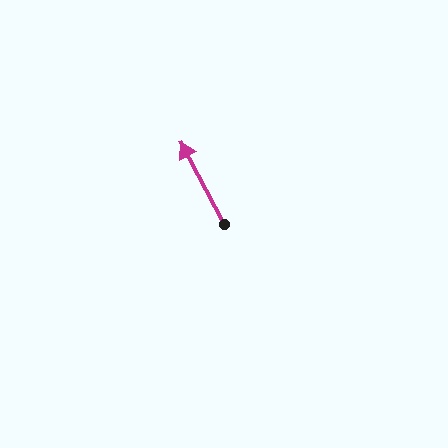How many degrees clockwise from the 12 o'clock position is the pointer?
Approximately 332 degrees.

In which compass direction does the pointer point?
Northwest.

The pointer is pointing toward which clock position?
Roughly 11 o'clock.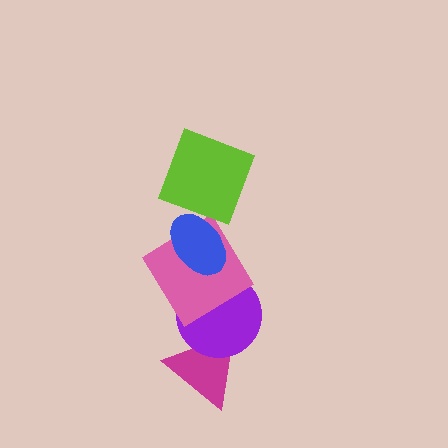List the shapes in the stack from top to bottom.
From top to bottom: the lime square, the blue ellipse, the pink diamond, the purple circle, the magenta triangle.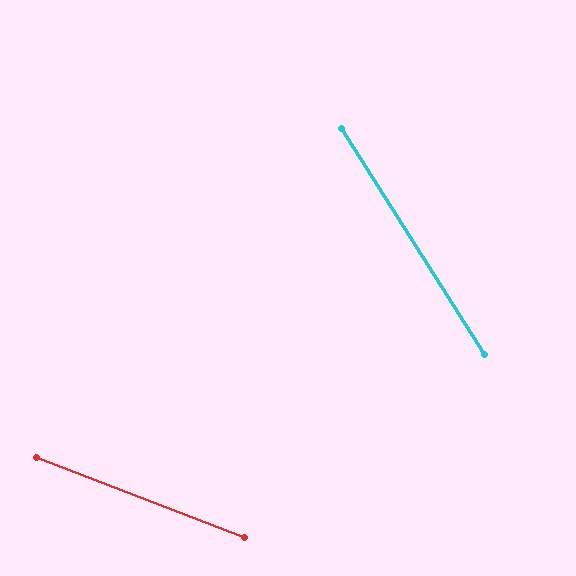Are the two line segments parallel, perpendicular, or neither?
Neither parallel nor perpendicular — they differ by about 36°.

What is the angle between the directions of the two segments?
Approximately 36 degrees.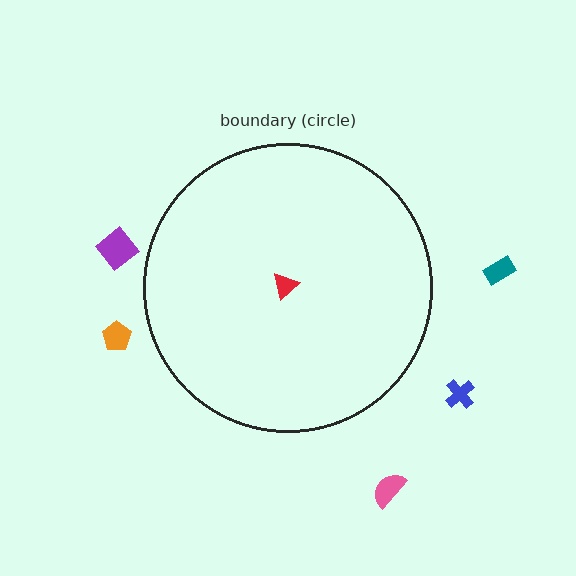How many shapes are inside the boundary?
1 inside, 5 outside.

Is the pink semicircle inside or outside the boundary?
Outside.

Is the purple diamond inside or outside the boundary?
Outside.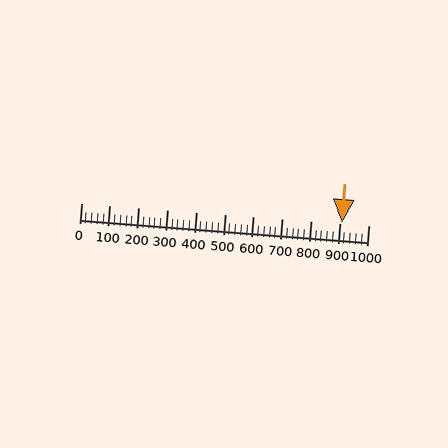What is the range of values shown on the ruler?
The ruler shows values from 0 to 1000.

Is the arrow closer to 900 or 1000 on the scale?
The arrow is closer to 900.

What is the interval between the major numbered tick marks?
The major tick marks are spaced 100 units apart.